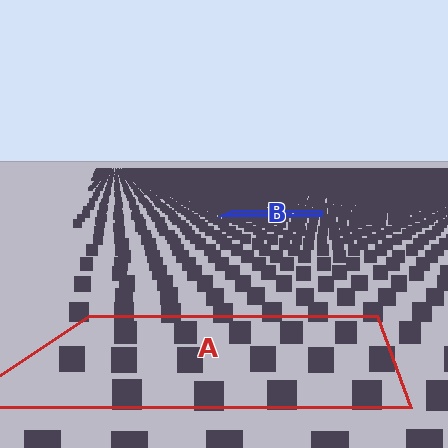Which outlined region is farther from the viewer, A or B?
Region B is farther from the viewer — the texture elements inside it appear smaller and more densely packed.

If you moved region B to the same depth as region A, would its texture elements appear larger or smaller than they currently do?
They would appear larger. At a closer depth, the same texture elements are projected at a bigger on-screen size.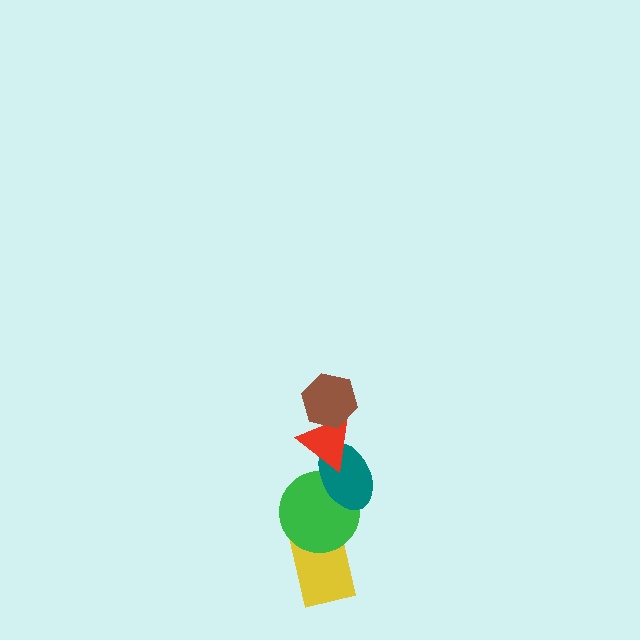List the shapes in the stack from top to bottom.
From top to bottom: the brown hexagon, the red triangle, the teal ellipse, the green circle, the yellow rectangle.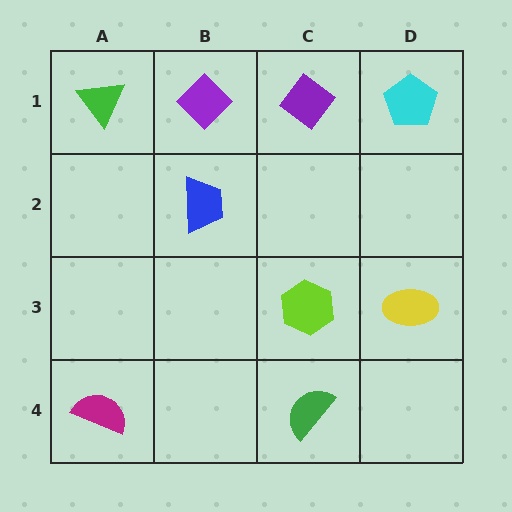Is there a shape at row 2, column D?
No, that cell is empty.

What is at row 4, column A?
A magenta semicircle.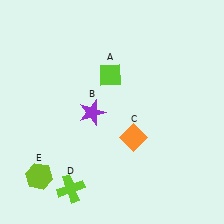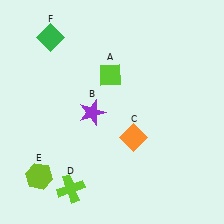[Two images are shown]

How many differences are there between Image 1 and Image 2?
There is 1 difference between the two images.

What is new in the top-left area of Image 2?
A green diamond (F) was added in the top-left area of Image 2.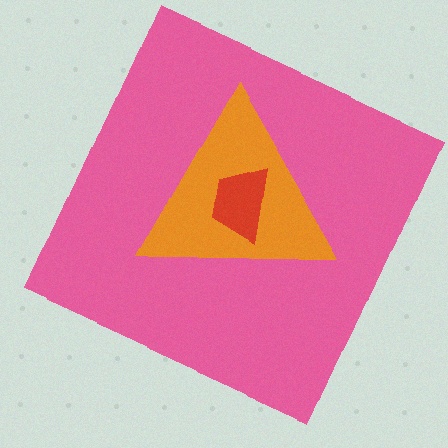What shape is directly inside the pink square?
The orange triangle.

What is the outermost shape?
The pink square.